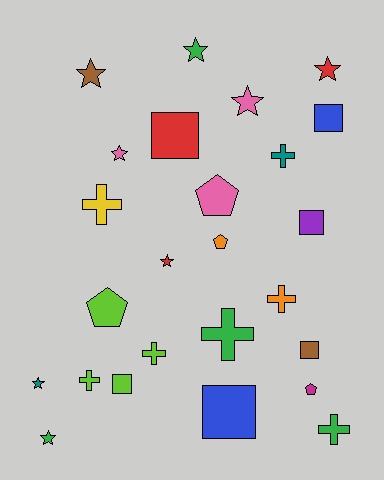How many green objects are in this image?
There are 4 green objects.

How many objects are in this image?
There are 25 objects.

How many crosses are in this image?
There are 7 crosses.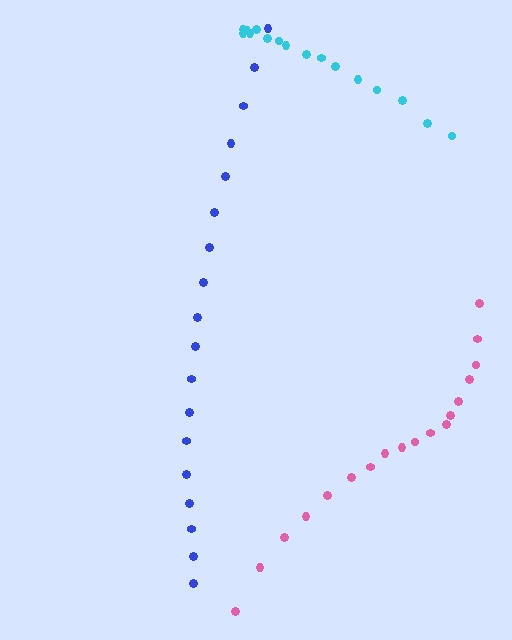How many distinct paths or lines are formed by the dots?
There are 3 distinct paths.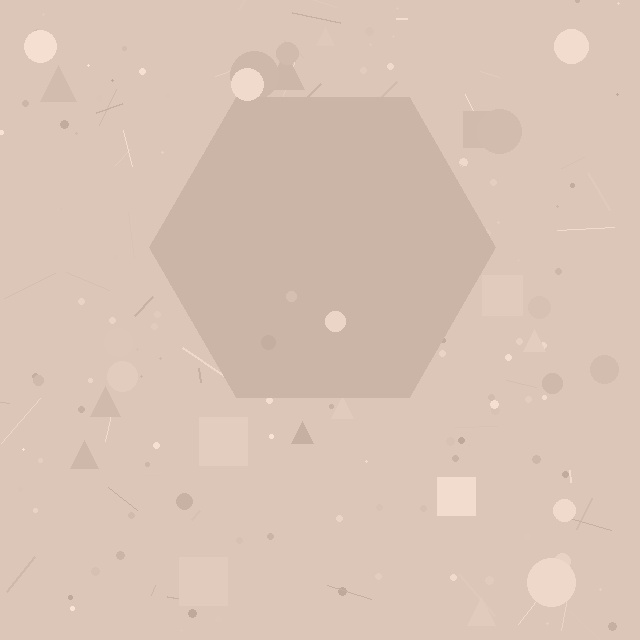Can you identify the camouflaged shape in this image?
The camouflaged shape is a hexagon.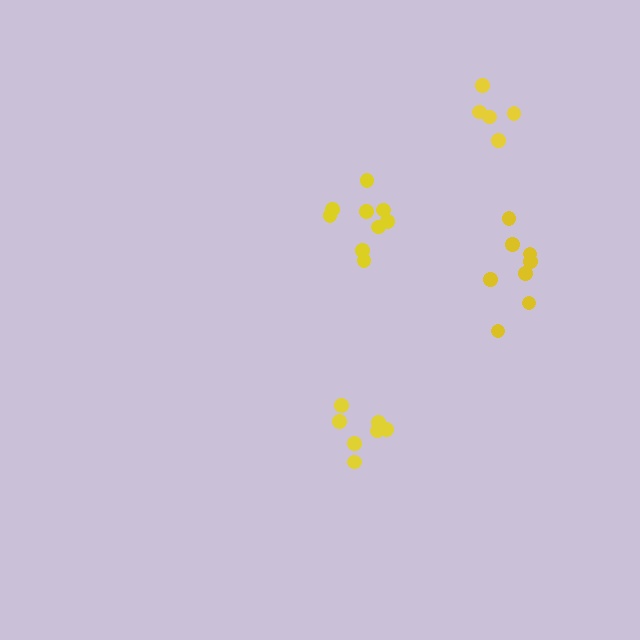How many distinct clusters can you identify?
There are 4 distinct clusters.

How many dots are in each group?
Group 1: 7 dots, Group 2: 5 dots, Group 3: 8 dots, Group 4: 10 dots (30 total).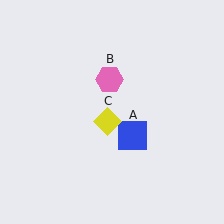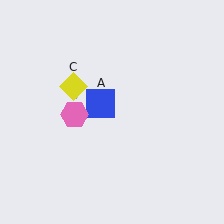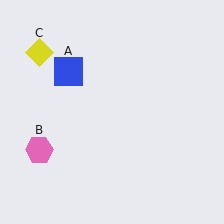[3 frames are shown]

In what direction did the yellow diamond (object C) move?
The yellow diamond (object C) moved up and to the left.